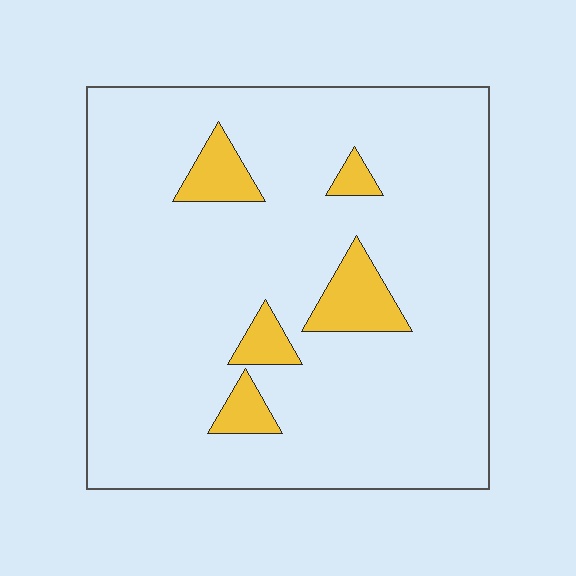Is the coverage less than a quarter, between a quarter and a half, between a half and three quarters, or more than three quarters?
Less than a quarter.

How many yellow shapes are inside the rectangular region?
5.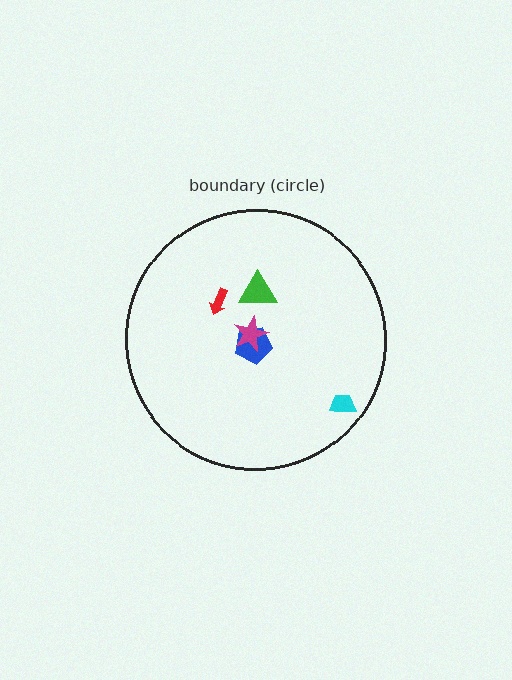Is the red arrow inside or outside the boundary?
Inside.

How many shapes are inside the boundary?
5 inside, 0 outside.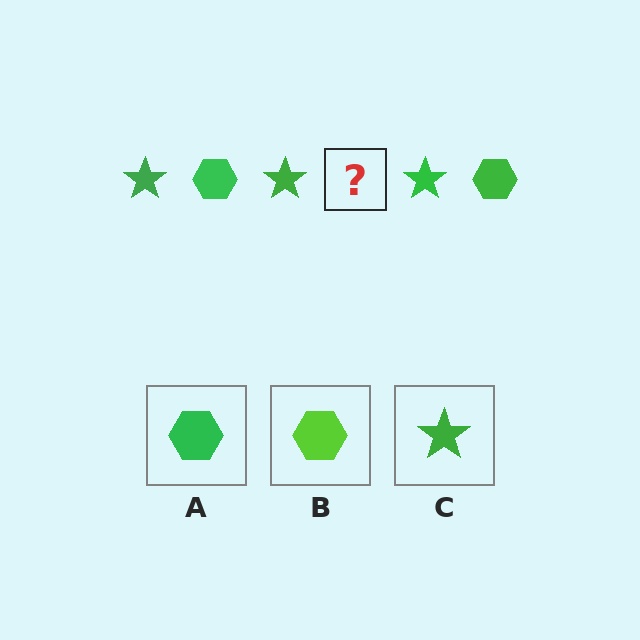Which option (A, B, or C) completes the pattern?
A.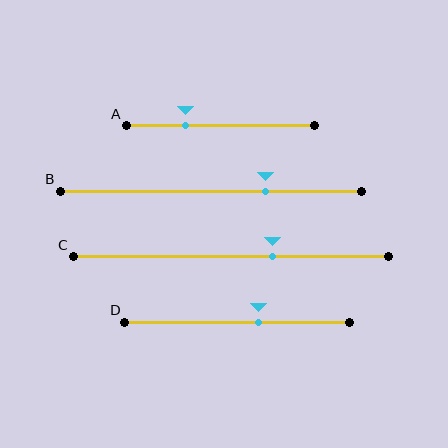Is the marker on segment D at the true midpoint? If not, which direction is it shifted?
No, the marker on segment D is shifted to the right by about 10% of the segment length.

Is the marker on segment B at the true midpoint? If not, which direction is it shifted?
No, the marker on segment B is shifted to the right by about 18% of the segment length.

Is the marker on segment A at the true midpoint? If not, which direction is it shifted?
No, the marker on segment A is shifted to the left by about 18% of the segment length.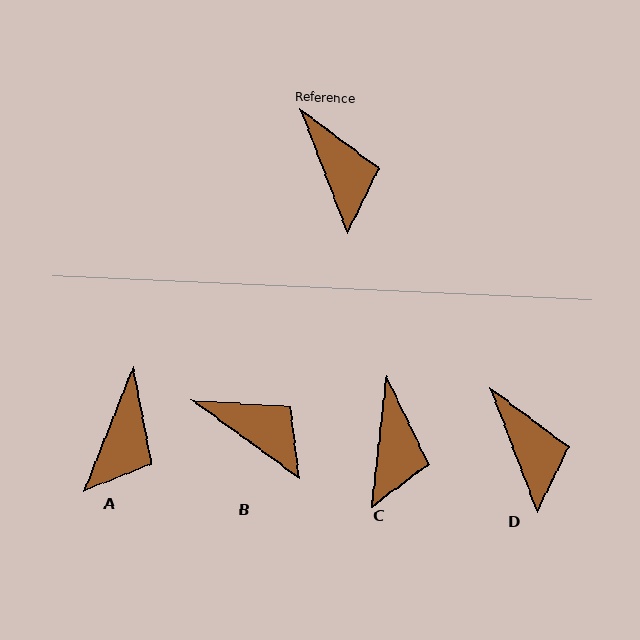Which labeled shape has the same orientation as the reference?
D.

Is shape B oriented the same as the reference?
No, it is off by about 33 degrees.